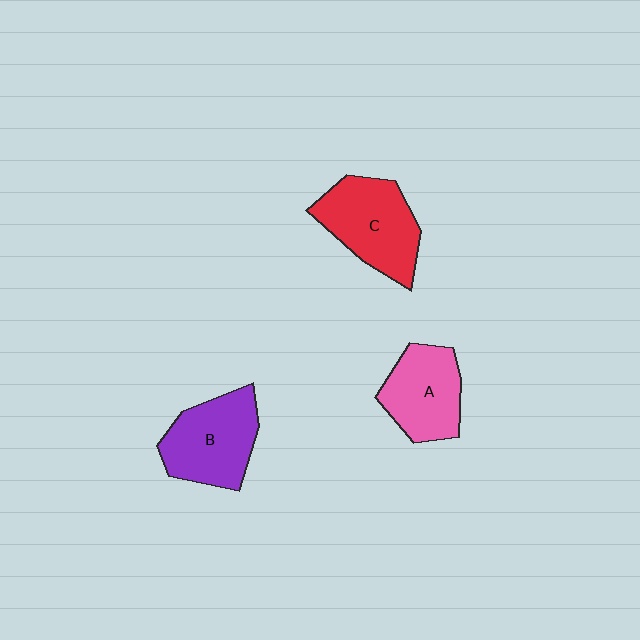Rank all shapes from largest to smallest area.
From largest to smallest: C (red), B (purple), A (pink).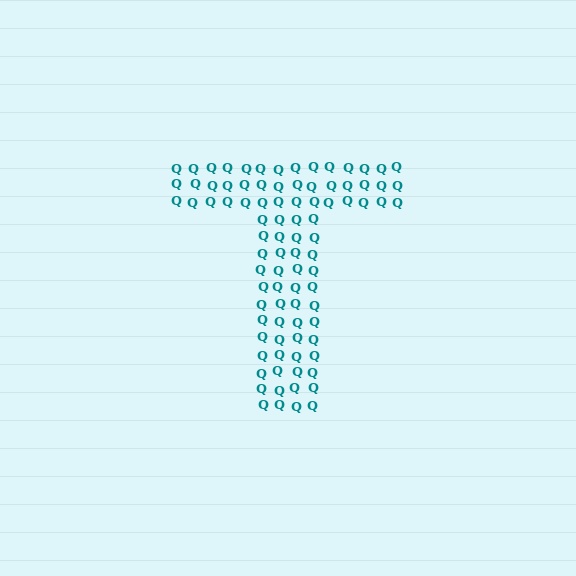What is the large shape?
The large shape is the letter T.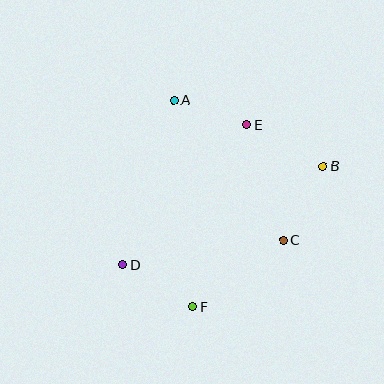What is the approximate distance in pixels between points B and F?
The distance between B and F is approximately 192 pixels.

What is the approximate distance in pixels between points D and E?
The distance between D and E is approximately 187 pixels.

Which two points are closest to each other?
Points A and E are closest to each other.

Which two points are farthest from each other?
Points B and D are farthest from each other.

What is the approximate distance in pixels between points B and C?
The distance between B and C is approximately 83 pixels.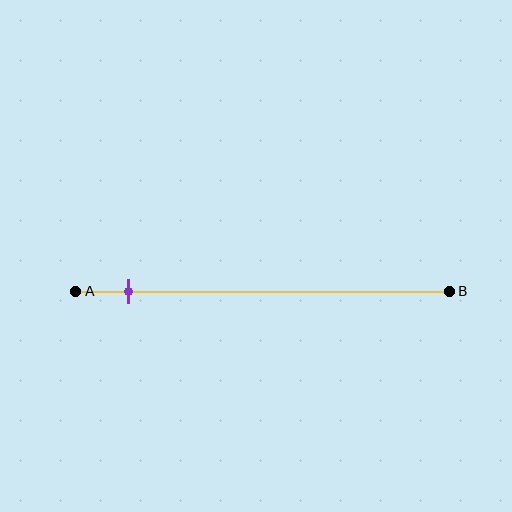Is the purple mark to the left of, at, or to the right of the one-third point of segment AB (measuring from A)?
The purple mark is to the left of the one-third point of segment AB.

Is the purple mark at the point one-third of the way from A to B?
No, the mark is at about 15% from A, not at the 33% one-third point.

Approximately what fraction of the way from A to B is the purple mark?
The purple mark is approximately 15% of the way from A to B.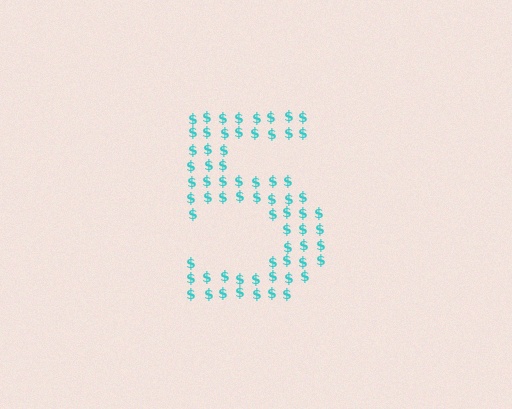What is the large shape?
The large shape is the digit 5.